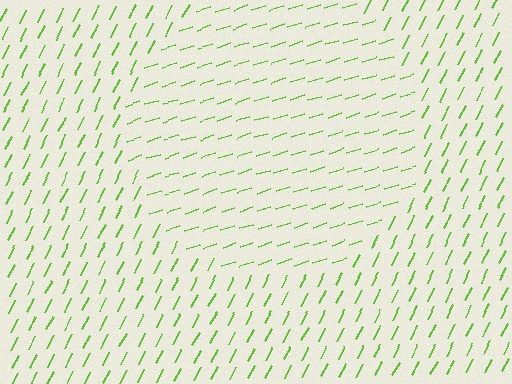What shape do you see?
I see a circle.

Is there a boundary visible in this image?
Yes, there is a texture boundary formed by a change in line orientation.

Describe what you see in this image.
The image is filled with small lime line segments. A circle region in the image has lines oriented differently from the surrounding lines, creating a visible texture boundary.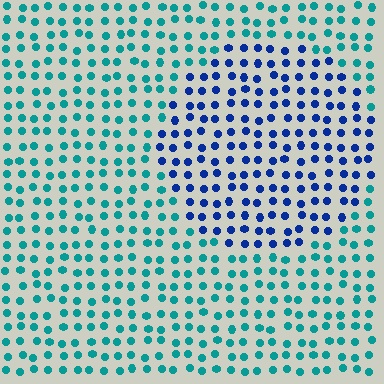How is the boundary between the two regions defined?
The boundary is defined purely by a slight shift in hue (about 48 degrees). Spacing, size, and orientation are identical on both sides.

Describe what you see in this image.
The image is filled with small teal elements in a uniform arrangement. A circle-shaped region is visible where the elements are tinted to a slightly different hue, forming a subtle color boundary.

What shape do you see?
I see a circle.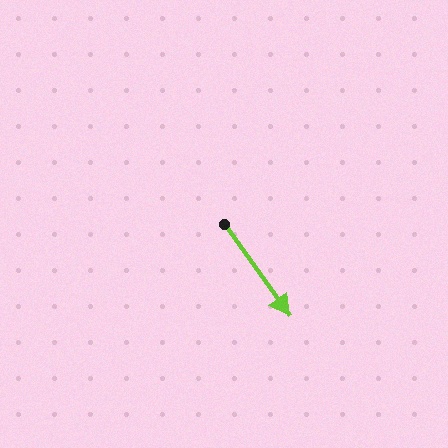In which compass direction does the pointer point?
Southeast.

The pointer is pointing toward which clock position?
Roughly 5 o'clock.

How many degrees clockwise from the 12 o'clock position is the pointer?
Approximately 145 degrees.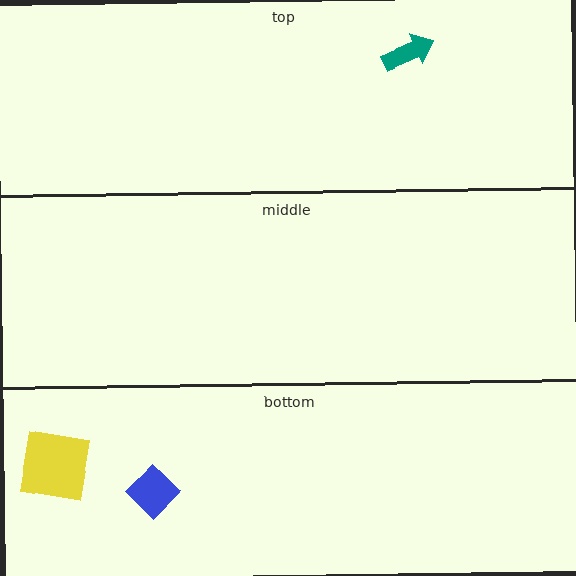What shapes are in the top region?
The teal arrow.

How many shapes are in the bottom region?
2.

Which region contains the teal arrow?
The top region.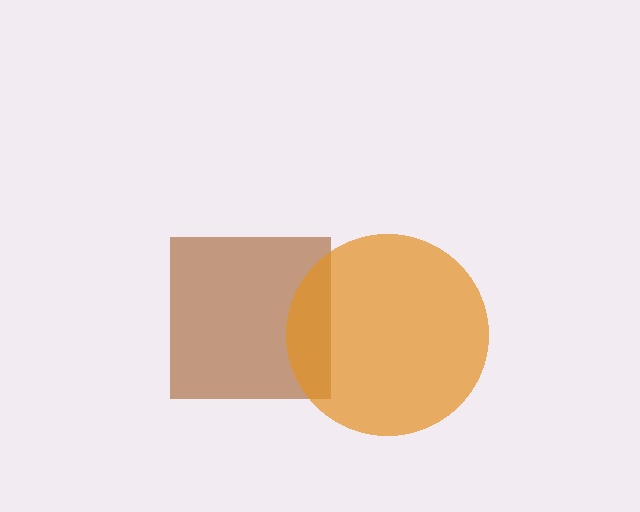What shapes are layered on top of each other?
The layered shapes are: a brown square, an orange circle.